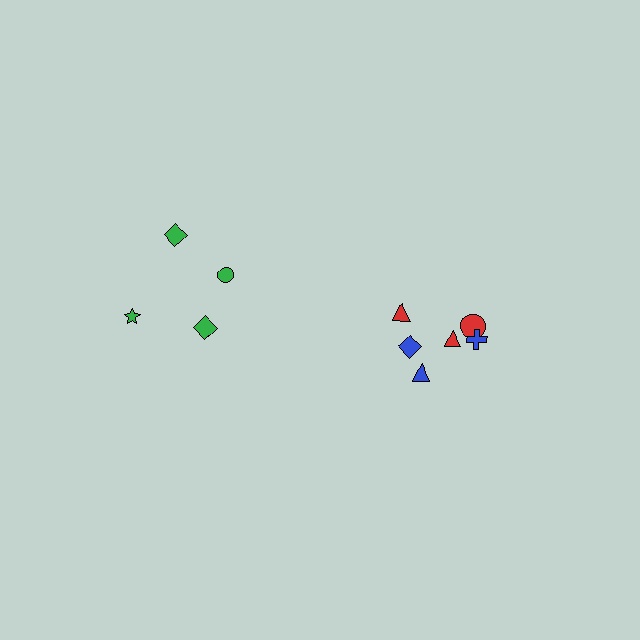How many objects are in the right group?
There are 6 objects.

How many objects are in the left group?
There are 4 objects.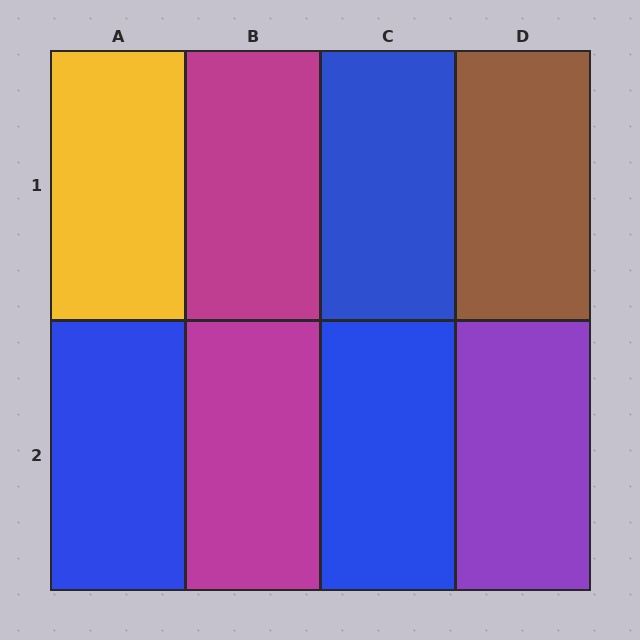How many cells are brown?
1 cell is brown.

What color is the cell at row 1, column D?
Brown.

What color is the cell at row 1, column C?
Blue.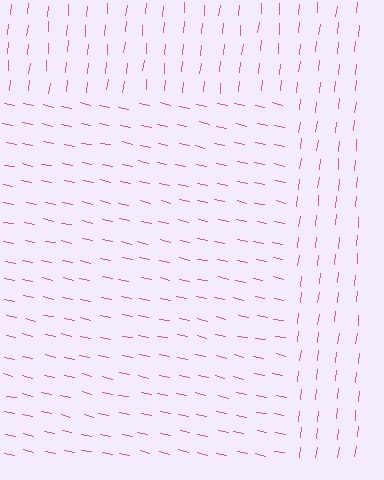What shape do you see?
I see a rectangle.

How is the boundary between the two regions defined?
The boundary is defined purely by a change in line orientation (approximately 83 degrees difference). All lines are the same color and thickness.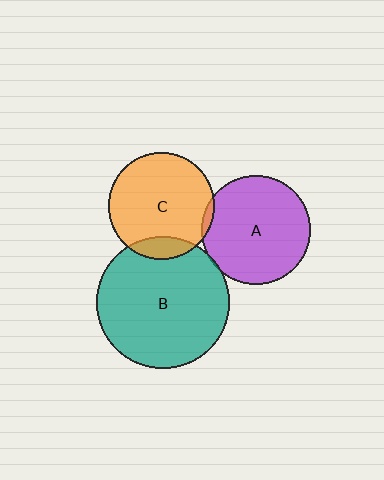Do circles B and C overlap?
Yes.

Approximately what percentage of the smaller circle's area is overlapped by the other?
Approximately 10%.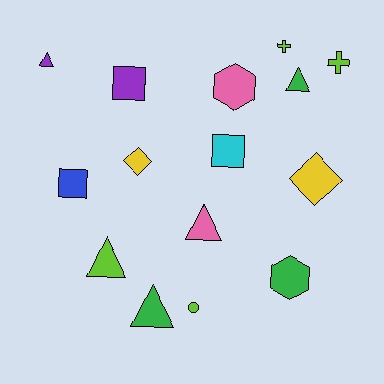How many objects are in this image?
There are 15 objects.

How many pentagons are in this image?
There are no pentagons.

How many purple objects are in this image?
There are 2 purple objects.